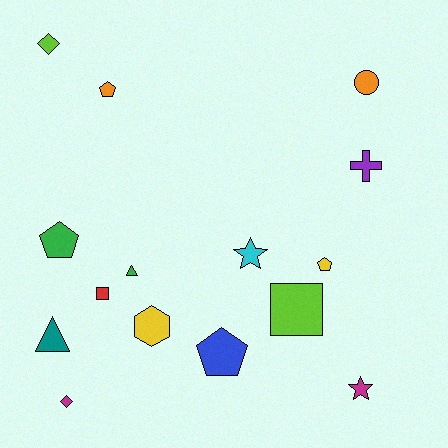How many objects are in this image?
There are 15 objects.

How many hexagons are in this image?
There is 1 hexagon.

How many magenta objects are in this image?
There are 2 magenta objects.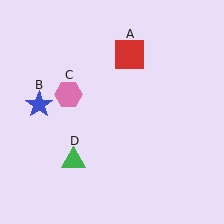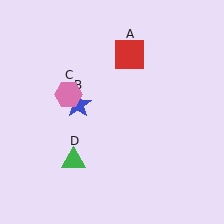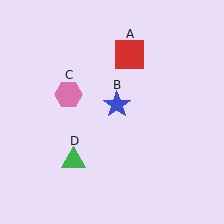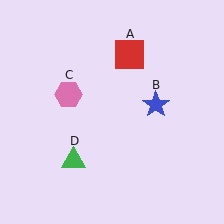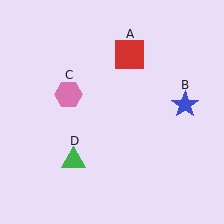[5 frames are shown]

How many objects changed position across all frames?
1 object changed position: blue star (object B).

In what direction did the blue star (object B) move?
The blue star (object B) moved right.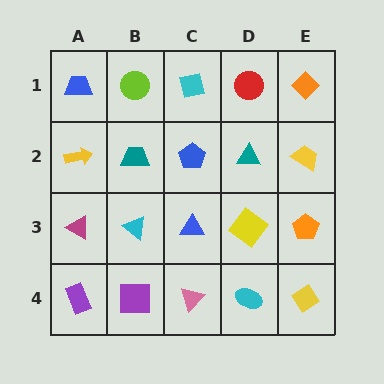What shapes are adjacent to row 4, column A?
A magenta triangle (row 3, column A), a purple square (row 4, column B).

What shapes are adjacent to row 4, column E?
An orange pentagon (row 3, column E), a cyan ellipse (row 4, column D).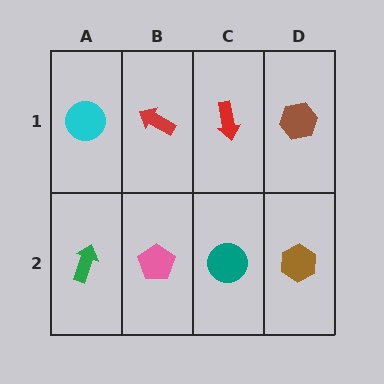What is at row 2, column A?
A green arrow.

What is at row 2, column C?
A teal circle.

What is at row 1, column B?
A red arrow.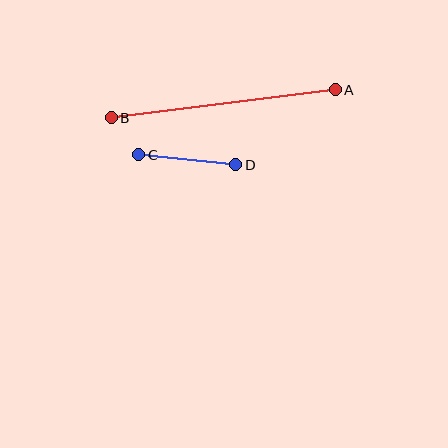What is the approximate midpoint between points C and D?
The midpoint is at approximately (187, 160) pixels.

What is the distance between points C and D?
The distance is approximately 98 pixels.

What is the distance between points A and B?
The distance is approximately 225 pixels.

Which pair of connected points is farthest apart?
Points A and B are farthest apart.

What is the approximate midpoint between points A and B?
The midpoint is at approximately (223, 104) pixels.